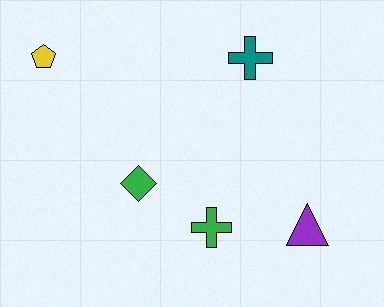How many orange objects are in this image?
There are no orange objects.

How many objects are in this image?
There are 5 objects.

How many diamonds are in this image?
There is 1 diamond.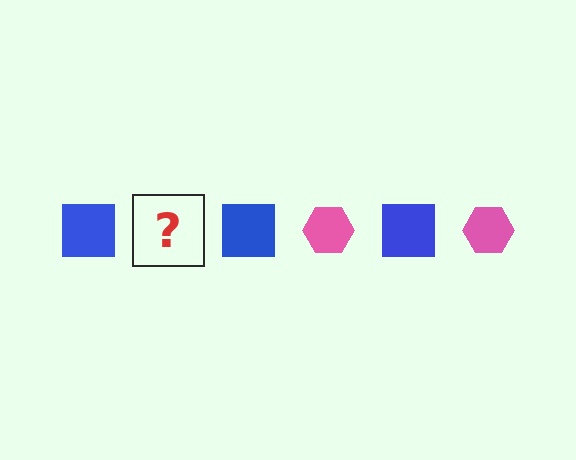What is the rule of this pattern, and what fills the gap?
The rule is that the pattern alternates between blue square and pink hexagon. The gap should be filled with a pink hexagon.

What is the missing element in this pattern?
The missing element is a pink hexagon.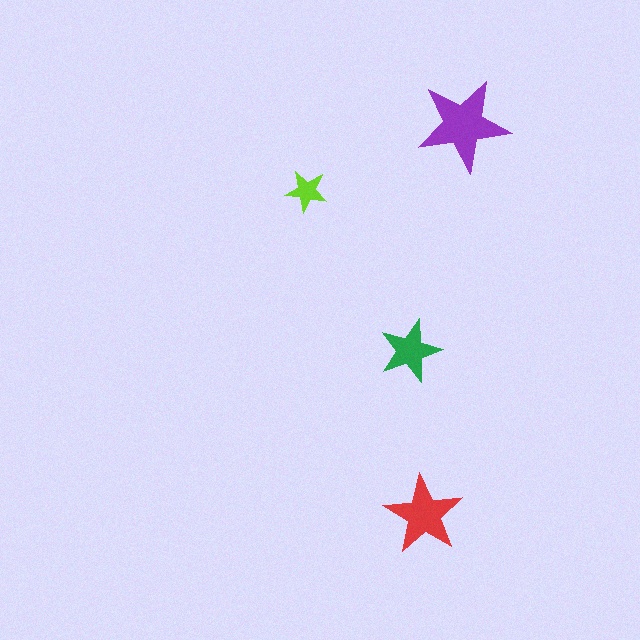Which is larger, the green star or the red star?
The red one.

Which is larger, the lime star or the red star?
The red one.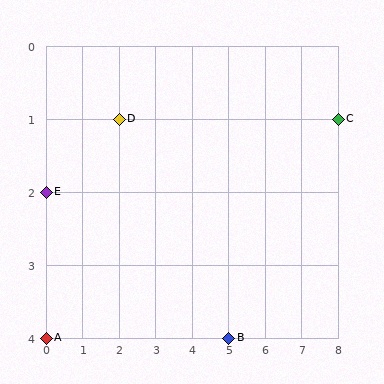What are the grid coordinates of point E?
Point E is at grid coordinates (0, 2).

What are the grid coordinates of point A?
Point A is at grid coordinates (0, 4).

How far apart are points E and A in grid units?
Points E and A are 2 rows apart.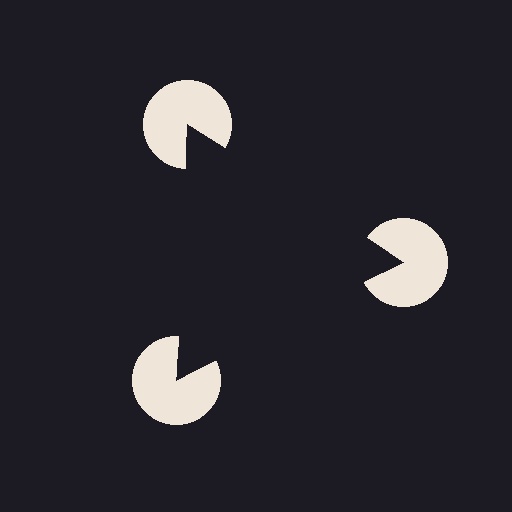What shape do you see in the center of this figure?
An illusory triangle — its edges are inferred from the aligned wedge cuts in the pac-man discs, not physically drawn.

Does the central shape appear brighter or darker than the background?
It typically appears slightly darker than the background, even though no actual brightness change is drawn.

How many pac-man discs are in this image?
There are 3 — one at each vertex of the illusory triangle.